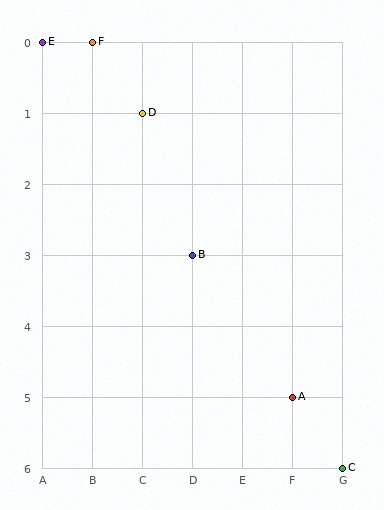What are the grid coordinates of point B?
Point B is at grid coordinates (D, 3).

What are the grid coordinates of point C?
Point C is at grid coordinates (G, 6).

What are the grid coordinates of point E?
Point E is at grid coordinates (A, 0).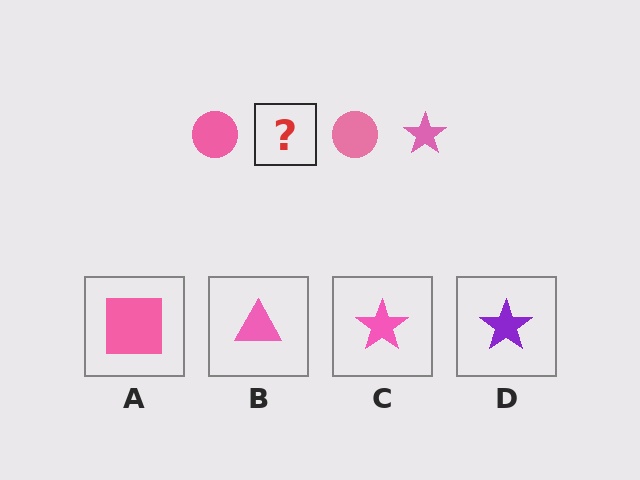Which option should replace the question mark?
Option C.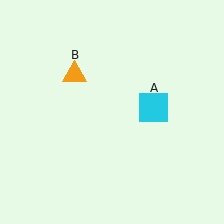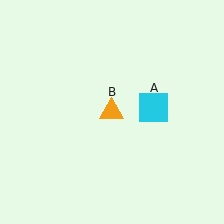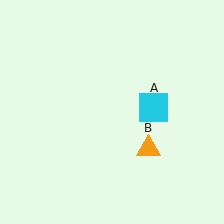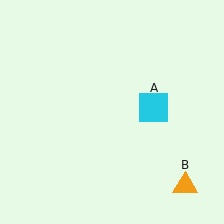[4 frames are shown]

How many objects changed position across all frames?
1 object changed position: orange triangle (object B).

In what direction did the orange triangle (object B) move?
The orange triangle (object B) moved down and to the right.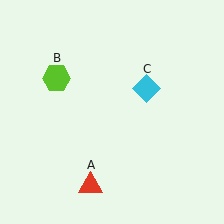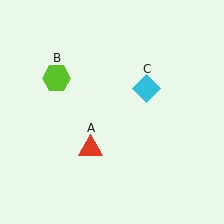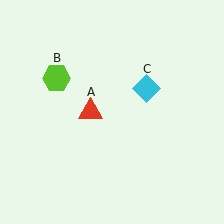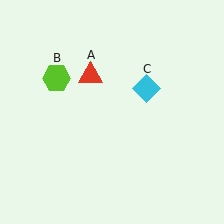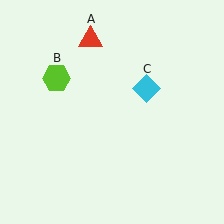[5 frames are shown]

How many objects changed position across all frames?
1 object changed position: red triangle (object A).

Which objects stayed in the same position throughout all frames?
Lime hexagon (object B) and cyan diamond (object C) remained stationary.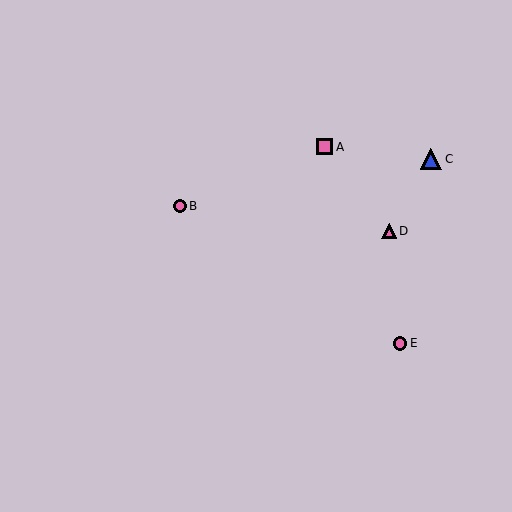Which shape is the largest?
The blue triangle (labeled C) is the largest.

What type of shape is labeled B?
Shape B is a pink circle.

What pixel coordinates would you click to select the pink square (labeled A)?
Click at (325, 147) to select the pink square A.